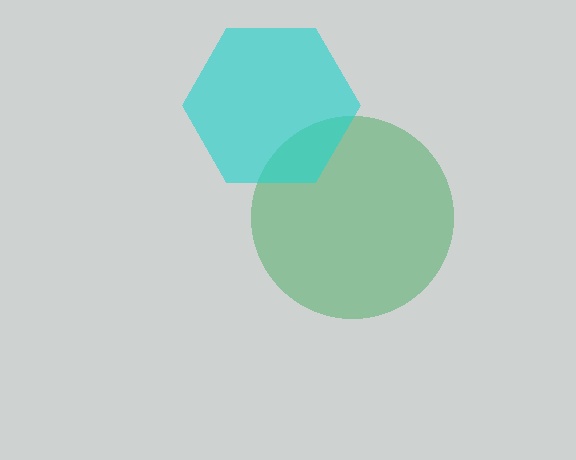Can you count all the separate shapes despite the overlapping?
Yes, there are 2 separate shapes.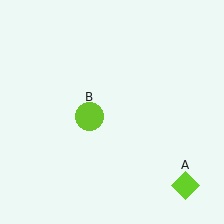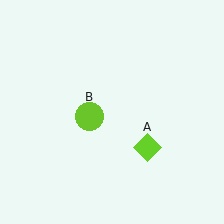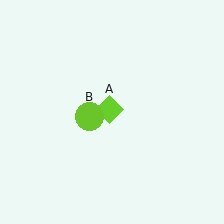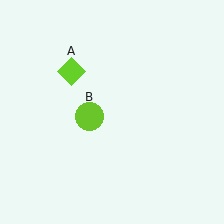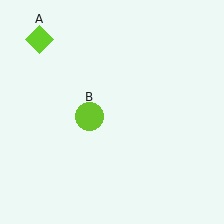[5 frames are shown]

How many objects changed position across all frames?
1 object changed position: lime diamond (object A).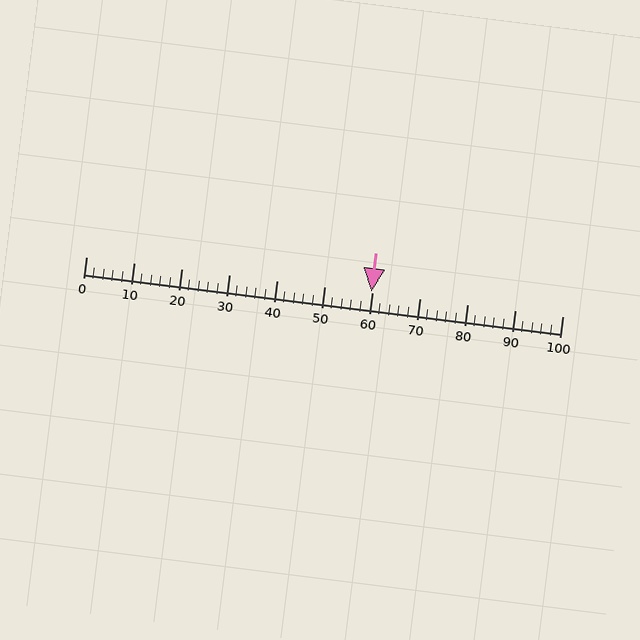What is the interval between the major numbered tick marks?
The major tick marks are spaced 10 units apart.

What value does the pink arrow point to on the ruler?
The pink arrow points to approximately 60.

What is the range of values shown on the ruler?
The ruler shows values from 0 to 100.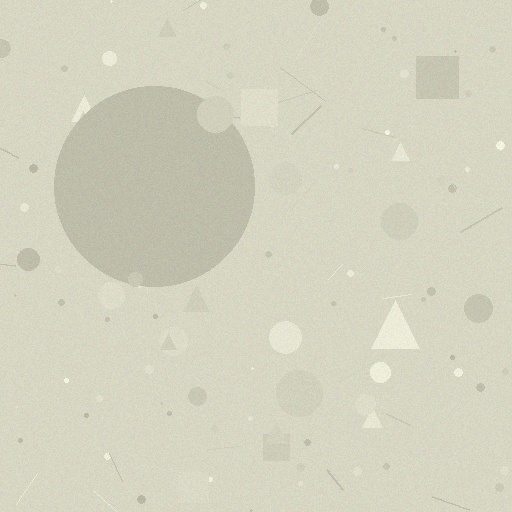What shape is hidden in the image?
A circle is hidden in the image.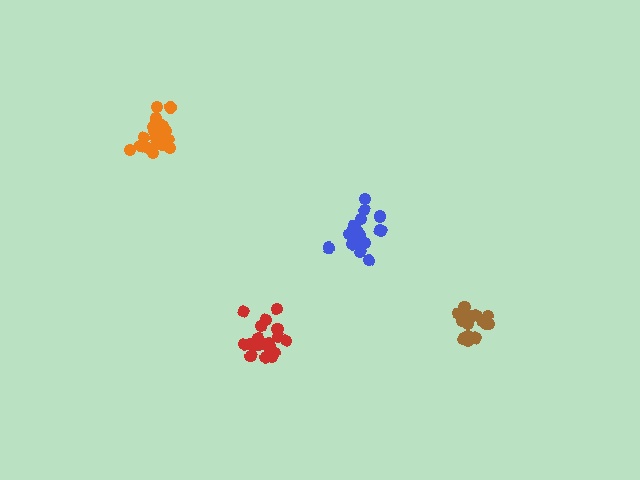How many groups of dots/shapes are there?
There are 4 groups.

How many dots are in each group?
Group 1: 20 dots, Group 2: 19 dots, Group 3: 18 dots, Group 4: 17 dots (74 total).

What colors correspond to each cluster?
The clusters are colored: red, orange, blue, brown.